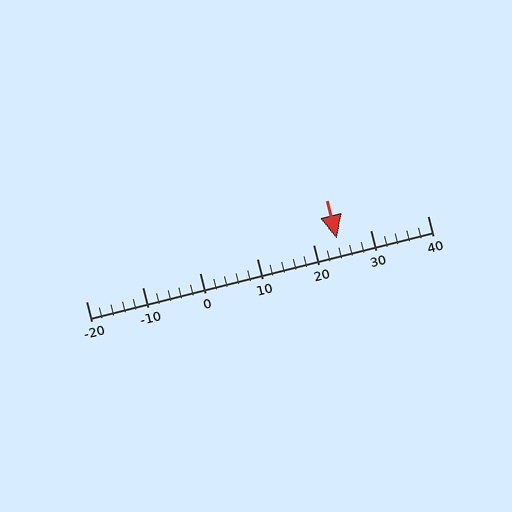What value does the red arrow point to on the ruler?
The red arrow points to approximately 24.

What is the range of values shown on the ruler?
The ruler shows values from -20 to 40.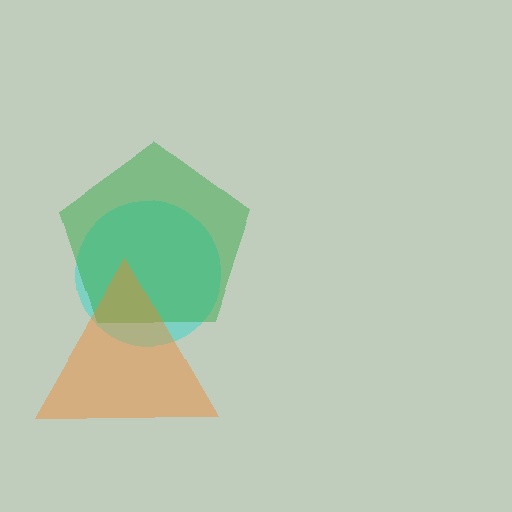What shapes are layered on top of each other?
The layered shapes are: a cyan circle, a green pentagon, an orange triangle.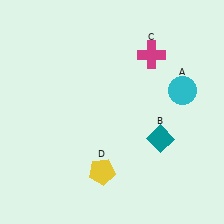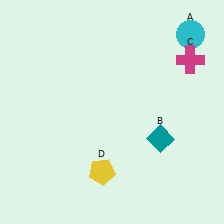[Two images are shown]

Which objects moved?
The objects that moved are: the cyan circle (A), the magenta cross (C).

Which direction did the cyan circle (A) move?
The cyan circle (A) moved up.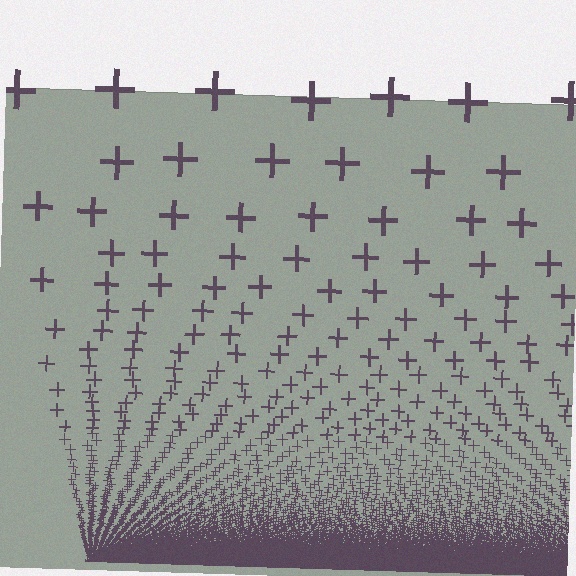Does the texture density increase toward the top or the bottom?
Density increases toward the bottom.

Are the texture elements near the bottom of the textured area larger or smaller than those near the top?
Smaller. The gradient is inverted — elements near the bottom are smaller and denser.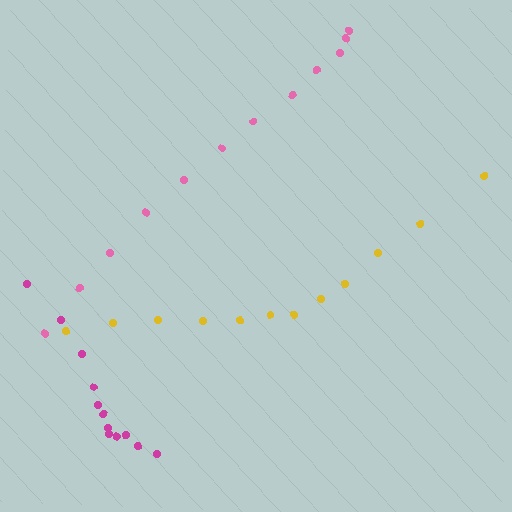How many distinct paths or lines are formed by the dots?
There are 3 distinct paths.